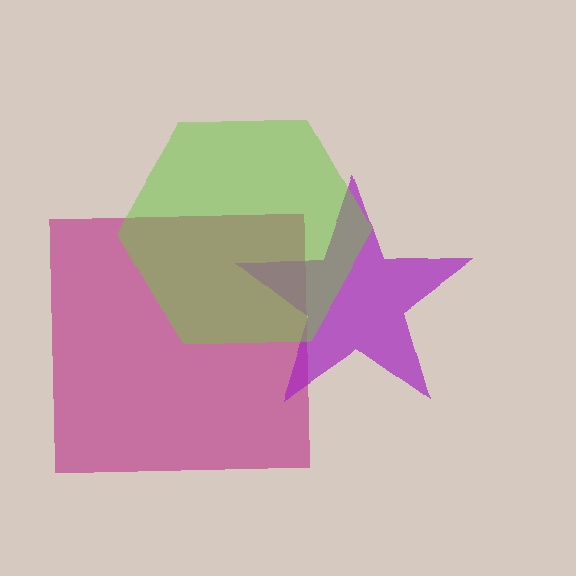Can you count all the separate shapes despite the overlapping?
Yes, there are 3 separate shapes.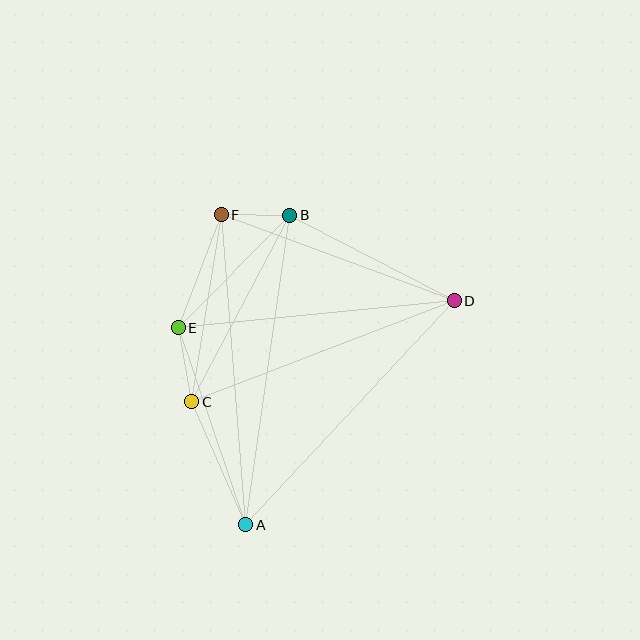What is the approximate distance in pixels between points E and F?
The distance between E and F is approximately 121 pixels.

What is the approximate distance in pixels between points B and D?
The distance between B and D is approximately 185 pixels.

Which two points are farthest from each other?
Points A and B are farthest from each other.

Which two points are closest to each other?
Points B and F are closest to each other.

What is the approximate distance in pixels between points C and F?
The distance between C and F is approximately 189 pixels.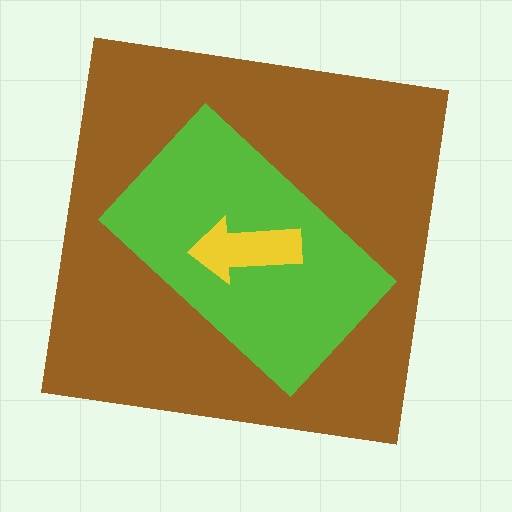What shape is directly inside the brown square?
The lime rectangle.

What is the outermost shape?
The brown square.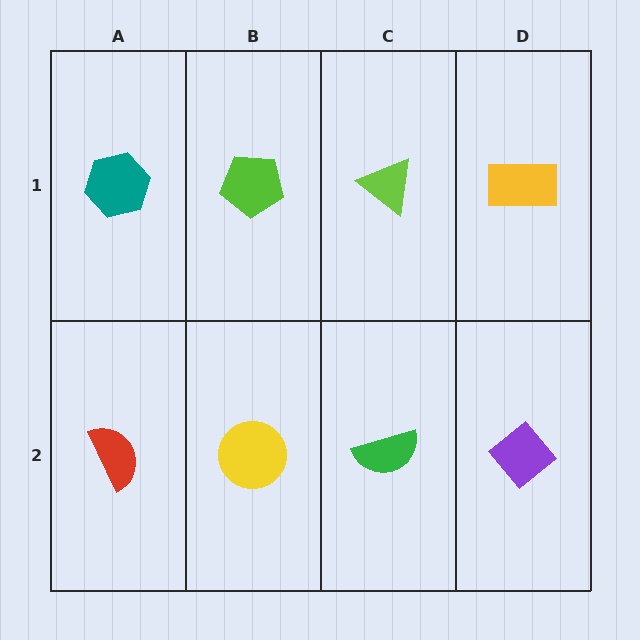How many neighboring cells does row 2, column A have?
2.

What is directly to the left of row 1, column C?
A lime pentagon.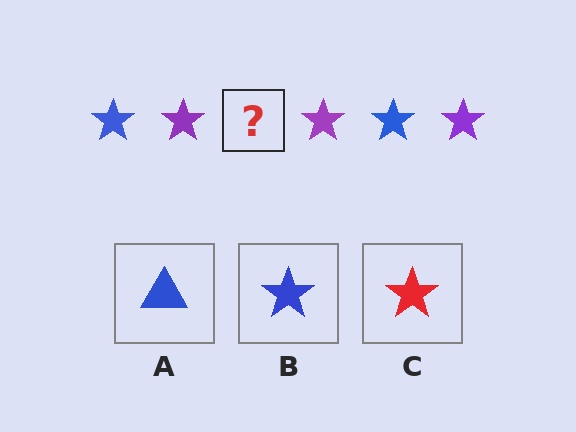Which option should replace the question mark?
Option B.